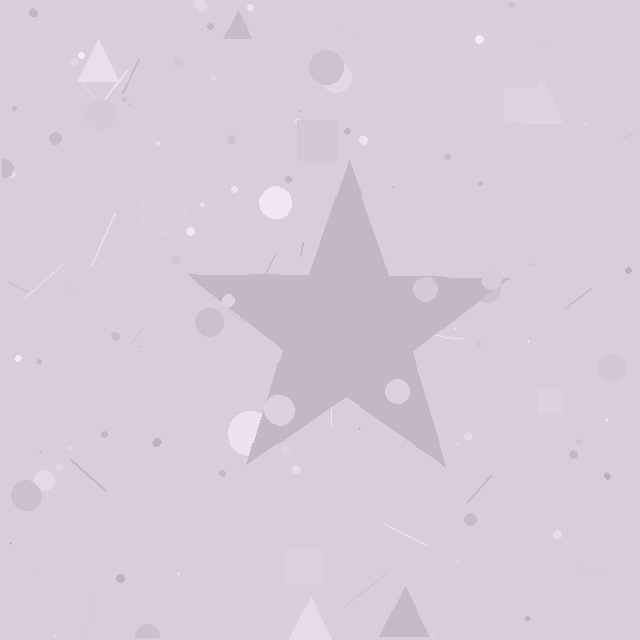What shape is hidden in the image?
A star is hidden in the image.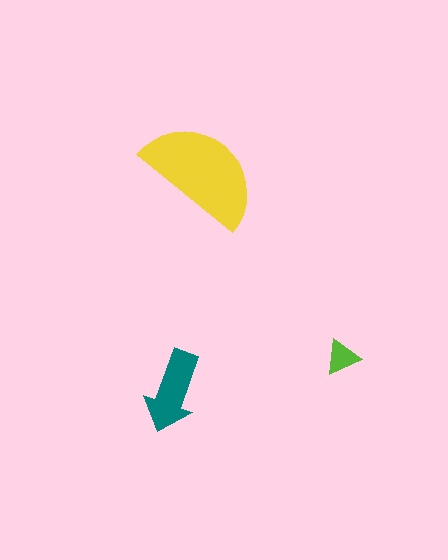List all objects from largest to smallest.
The yellow semicircle, the teal arrow, the lime triangle.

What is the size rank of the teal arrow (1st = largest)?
2nd.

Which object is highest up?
The yellow semicircle is topmost.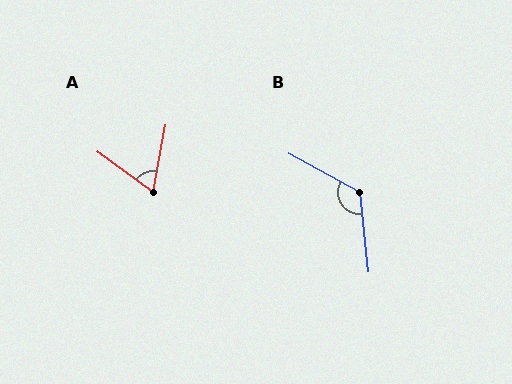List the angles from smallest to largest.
A (65°), B (125°).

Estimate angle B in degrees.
Approximately 125 degrees.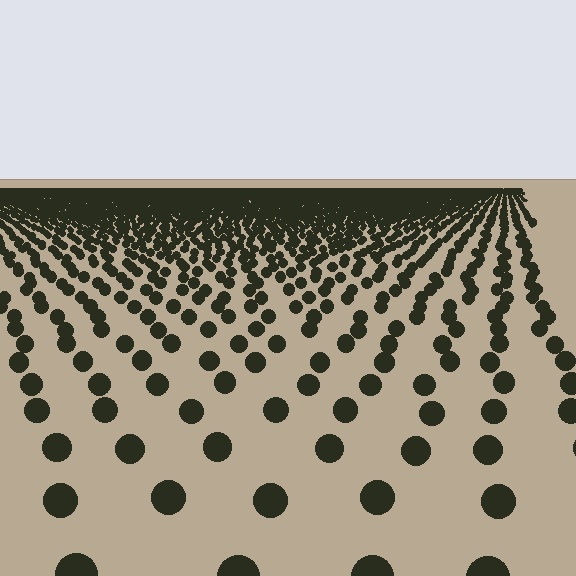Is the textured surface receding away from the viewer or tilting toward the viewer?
The surface is receding away from the viewer. Texture elements get smaller and denser toward the top.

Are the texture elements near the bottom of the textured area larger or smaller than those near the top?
Larger. Near the bottom, elements are closer to the viewer and appear at a bigger on-screen size.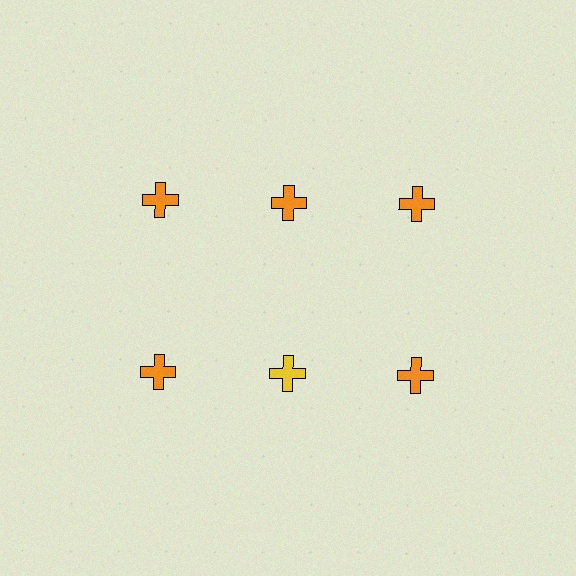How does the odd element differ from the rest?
It has a different color: yellow instead of orange.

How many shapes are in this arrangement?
There are 6 shapes arranged in a grid pattern.